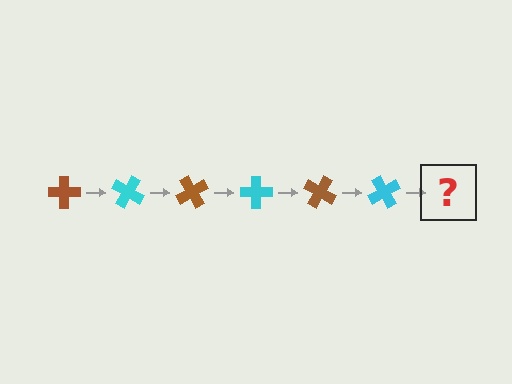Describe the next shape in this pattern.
It should be a brown cross, rotated 180 degrees from the start.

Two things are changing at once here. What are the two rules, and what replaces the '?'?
The two rules are that it rotates 30 degrees each step and the color cycles through brown and cyan. The '?' should be a brown cross, rotated 180 degrees from the start.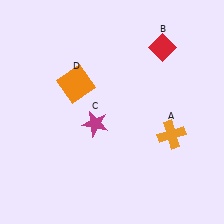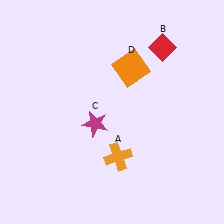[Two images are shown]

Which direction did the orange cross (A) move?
The orange cross (A) moved left.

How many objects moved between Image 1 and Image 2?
2 objects moved between the two images.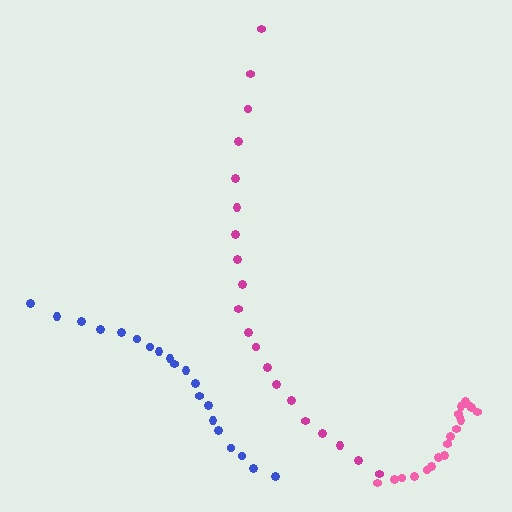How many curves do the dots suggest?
There are 3 distinct paths.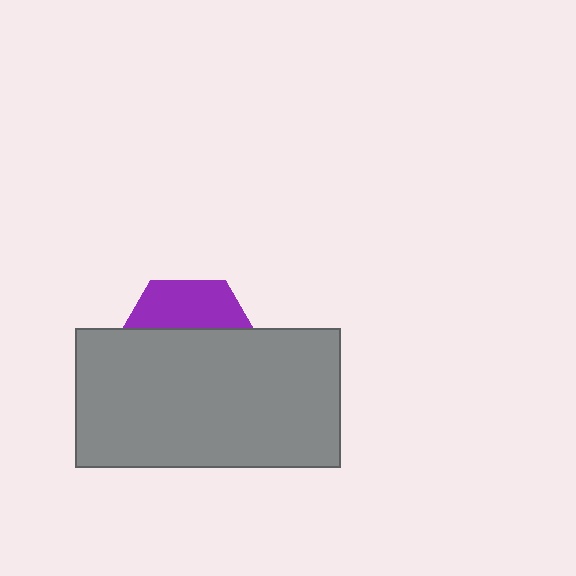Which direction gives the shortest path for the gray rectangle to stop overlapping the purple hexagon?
Moving down gives the shortest separation.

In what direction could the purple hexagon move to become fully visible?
The purple hexagon could move up. That would shift it out from behind the gray rectangle entirely.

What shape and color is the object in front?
The object in front is a gray rectangle.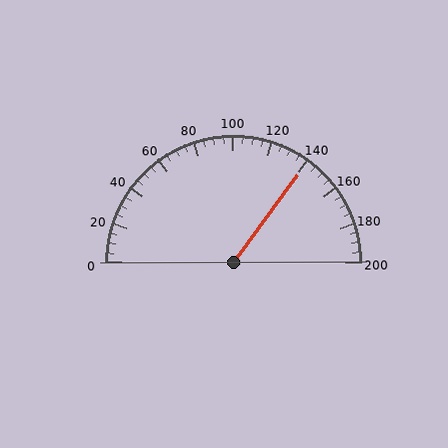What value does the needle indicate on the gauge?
The needle indicates approximately 140.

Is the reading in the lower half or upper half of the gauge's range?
The reading is in the upper half of the range (0 to 200).